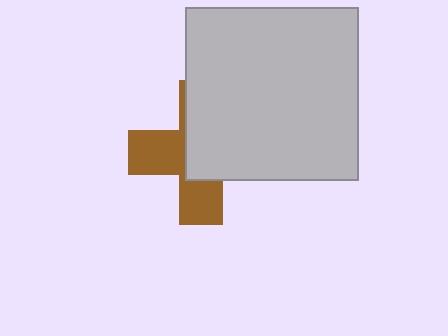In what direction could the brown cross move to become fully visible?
The brown cross could move toward the lower-left. That would shift it out from behind the light gray square entirely.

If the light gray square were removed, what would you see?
You would see the complete brown cross.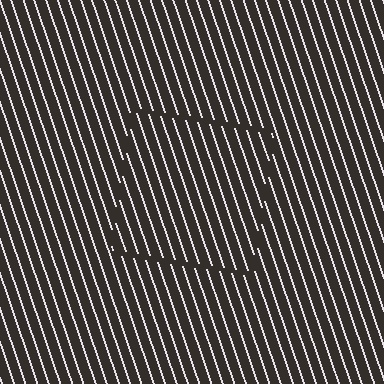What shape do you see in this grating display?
An illusory square. The interior of the shape contains the same grating, shifted by half a period — the contour is defined by the phase discontinuity where line-ends from the inner and outer gratings abut.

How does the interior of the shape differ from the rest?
The interior of the shape contains the same grating, shifted by half a period — the contour is defined by the phase discontinuity where line-ends from the inner and outer gratings abut.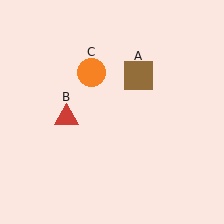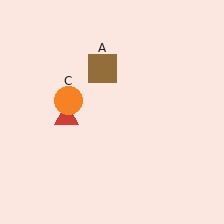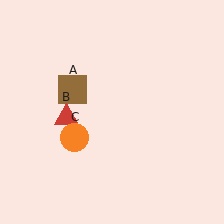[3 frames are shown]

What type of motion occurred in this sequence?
The brown square (object A), orange circle (object C) rotated counterclockwise around the center of the scene.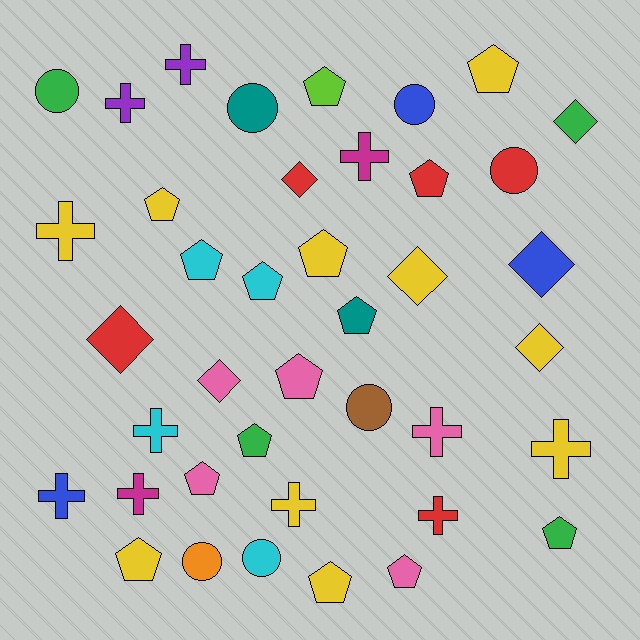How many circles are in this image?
There are 7 circles.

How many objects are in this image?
There are 40 objects.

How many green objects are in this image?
There are 4 green objects.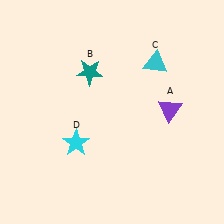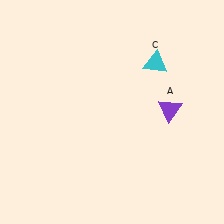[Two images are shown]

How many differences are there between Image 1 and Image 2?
There are 2 differences between the two images.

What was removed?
The teal star (B), the cyan star (D) were removed in Image 2.